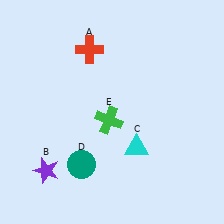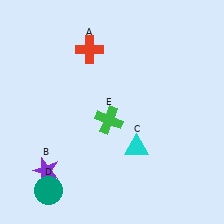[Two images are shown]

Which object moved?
The teal circle (D) moved left.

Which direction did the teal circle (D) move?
The teal circle (D) moved left.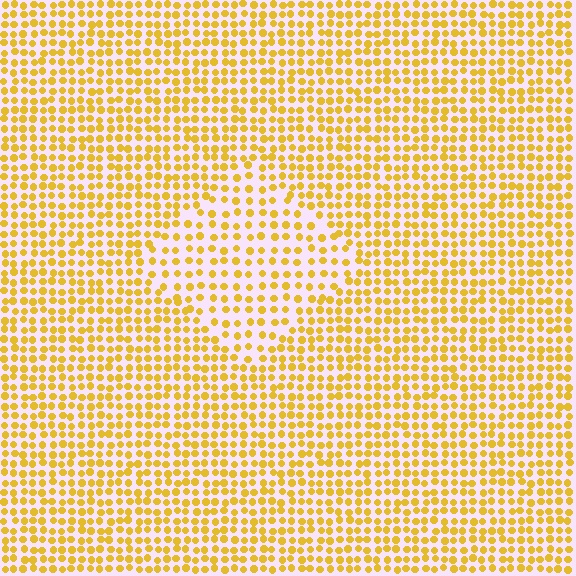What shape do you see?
I see a diamond.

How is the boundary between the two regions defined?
The boundary is defined by a change in element density (approximately 1.6x ratio). All elements are the same color, size, and shape.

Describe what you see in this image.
The image contains small yellow elements arranged at two different densities. A diamond-shaped region is visible where the elements are less densely packed than the surrounding area.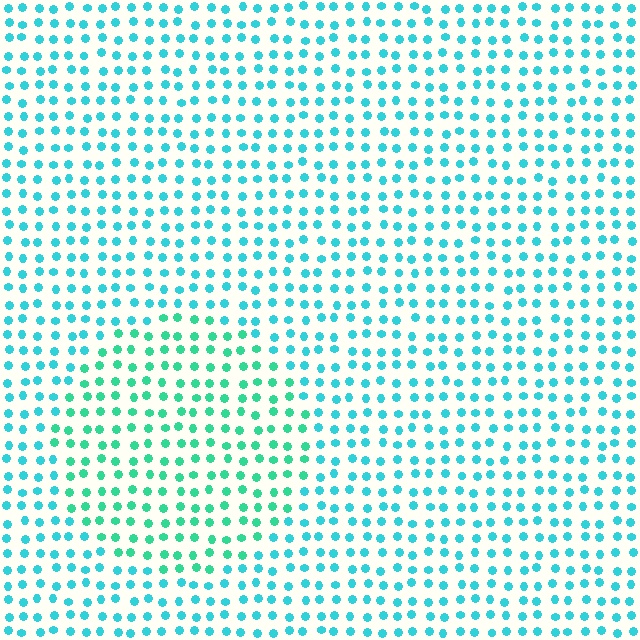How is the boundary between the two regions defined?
The boundary is defined purely by a slight shift in hue (about 28 degrees). Spacing, size, and orientation are identical on both sides.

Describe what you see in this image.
The image is filled with small cyan elements in a uniform arrangement. A circle-shaped region is visible where the elements are tinted to a slightly different hue, forming a subtle color boundary.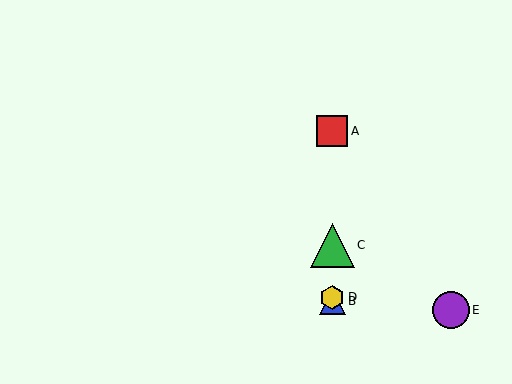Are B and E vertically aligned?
No, B is at x≈332 and E is at x≈451.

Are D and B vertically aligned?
Yes, both are at x≈332.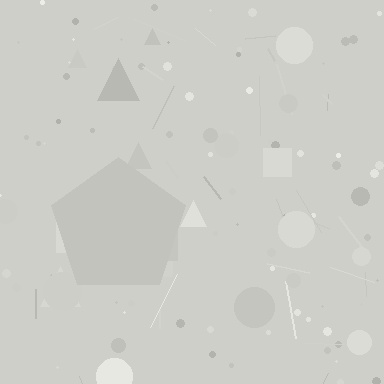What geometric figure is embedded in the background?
A pentagon is embedded in the background.